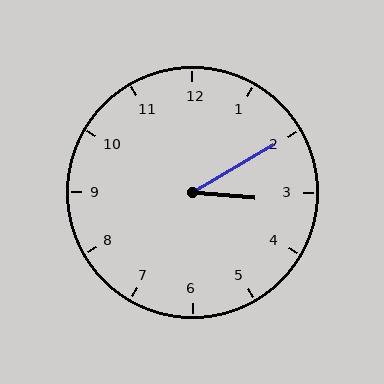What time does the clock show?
3:10.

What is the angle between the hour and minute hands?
Approximately 35 degrees.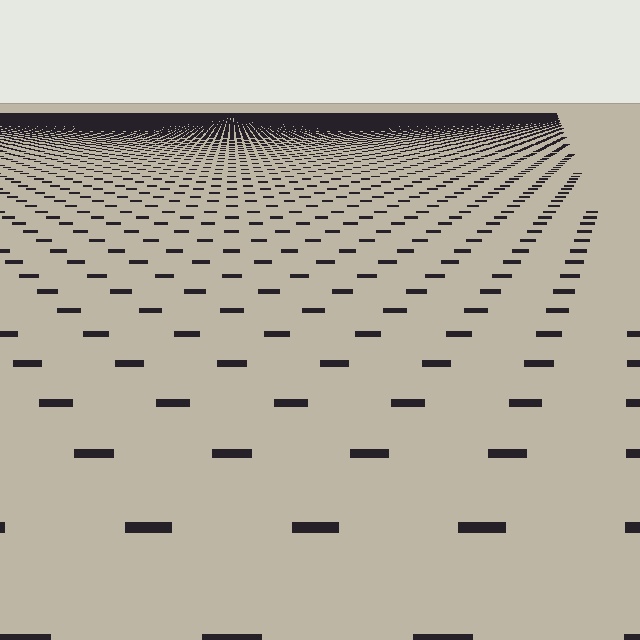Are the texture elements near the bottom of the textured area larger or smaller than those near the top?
Larger. Near the bottom, elements are closer to the viewer and appear at a bigger on-screen size.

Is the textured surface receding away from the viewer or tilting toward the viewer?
The surface is receding away from the viewer. Texture elements get smaller and denser toward the top.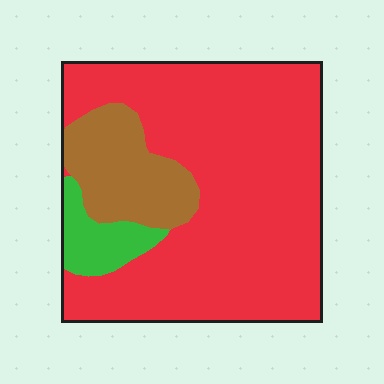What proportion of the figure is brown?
Brown covers about 15% of the figure.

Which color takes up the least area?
Green, at roughly 10%.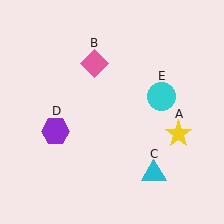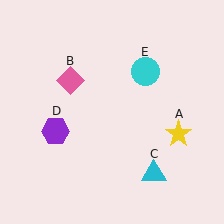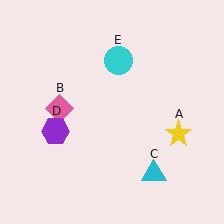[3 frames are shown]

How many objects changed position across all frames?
2 objects changed position: pink diamond (object B), cyan circle (object E).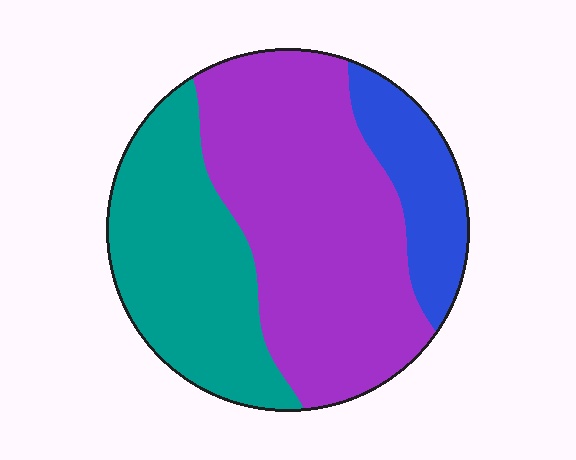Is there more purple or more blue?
Purple.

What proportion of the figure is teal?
Teal covers 33% of the figure.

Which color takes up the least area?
Blue, at roughly 15%.